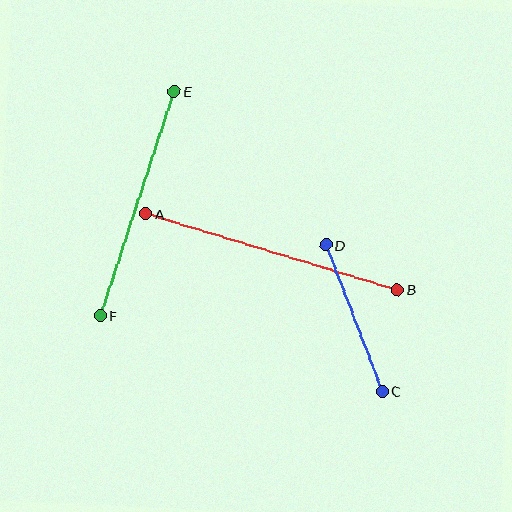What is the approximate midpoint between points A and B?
The midpoint is at approximately (271, 252) pixels.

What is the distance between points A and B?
The distance is approximately 263 pixels.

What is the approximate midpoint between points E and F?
The midpoint is at approximately (137, 203) pixels.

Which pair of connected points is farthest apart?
Points A and B are farthest apart.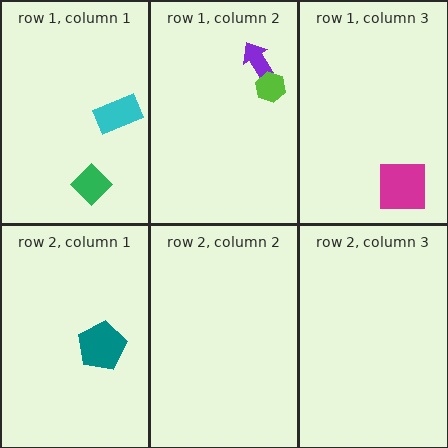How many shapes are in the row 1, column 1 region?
2.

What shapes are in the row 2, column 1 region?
The teal pentagon.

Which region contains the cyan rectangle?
The row 1, column 1 region.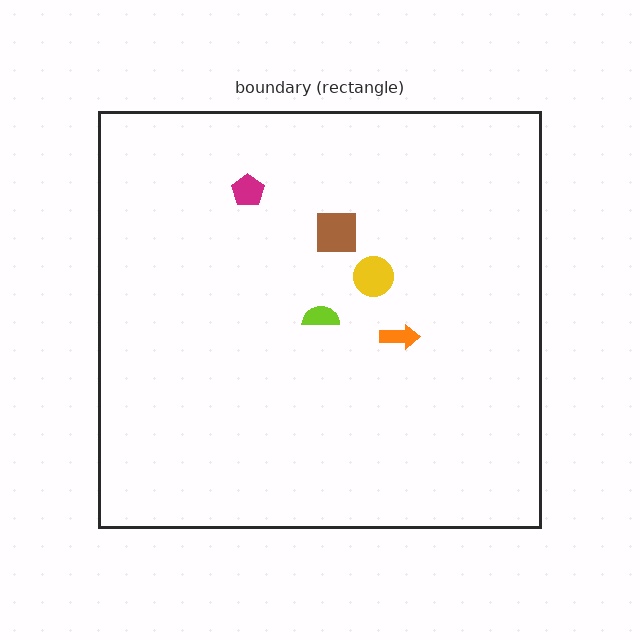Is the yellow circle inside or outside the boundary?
Inside.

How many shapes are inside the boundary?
5 inside, 0 outside.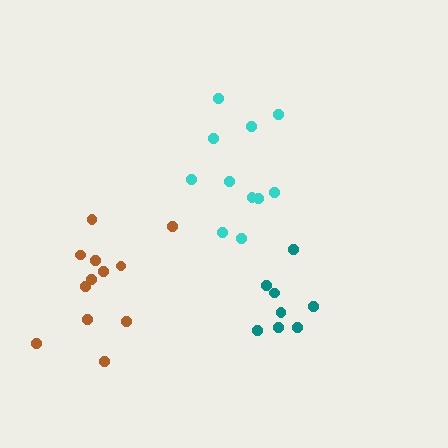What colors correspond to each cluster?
The clusters are colored: teal, cyan, brown.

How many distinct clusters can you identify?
There are 3 distinct clusters.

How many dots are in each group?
Group 1: 8 dots, Group 2: 11 dots, Group 3: 12 dots (31 total).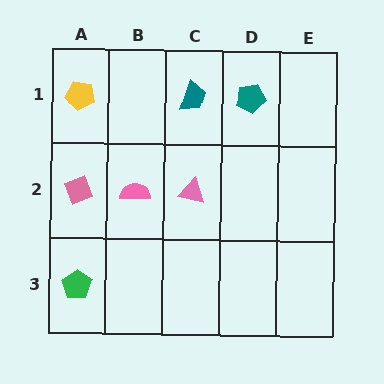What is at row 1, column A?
A yellow pentagon.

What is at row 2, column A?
A pink diamond.